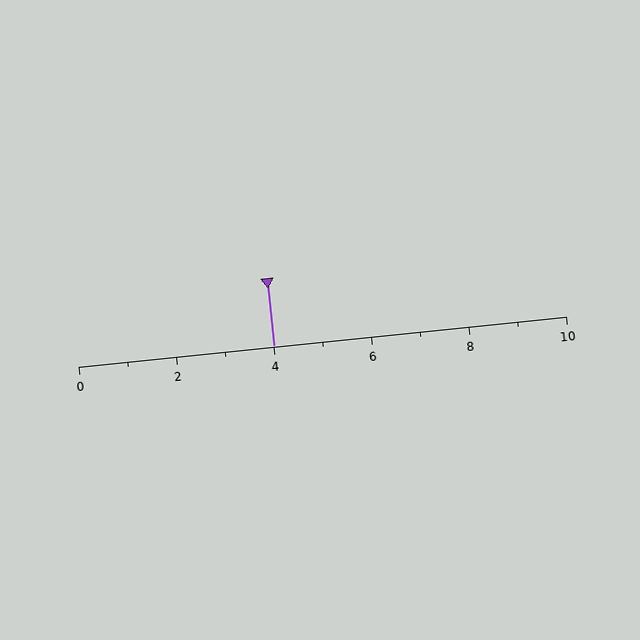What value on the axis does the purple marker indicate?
The marker indicates approximately 4.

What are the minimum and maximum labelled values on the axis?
The axis runs from 0 to 10.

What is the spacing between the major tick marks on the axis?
The major ticks are spaced 2 apart.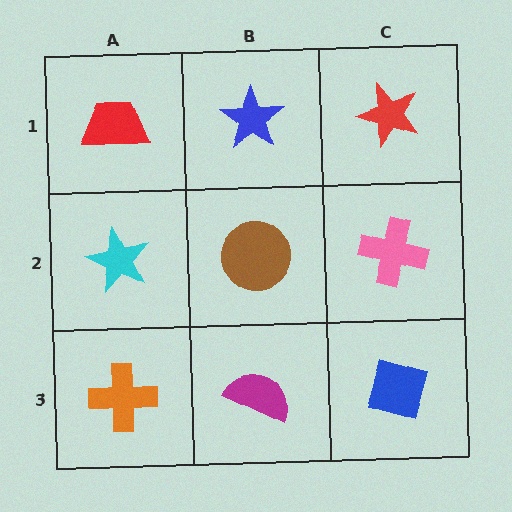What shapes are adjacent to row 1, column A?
A cyan star (row 2, column A), a blue star (row 1, column B).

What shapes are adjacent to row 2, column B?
A blue star (row 1, column B), a magenta semicircle (row 3, column B), a cyan star (row 2, column A), a pink cross (row 2, column C).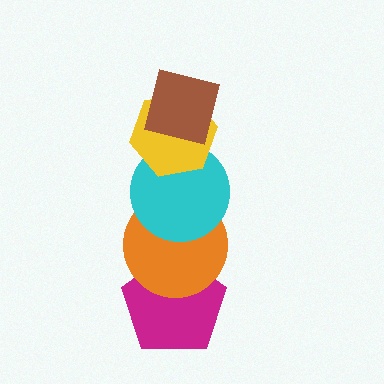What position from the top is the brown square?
The brown square is 1st from the top.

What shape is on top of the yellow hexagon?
The brown square is on top of the yellow hexagon.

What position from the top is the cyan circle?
The cyan circle is 3rd from the top.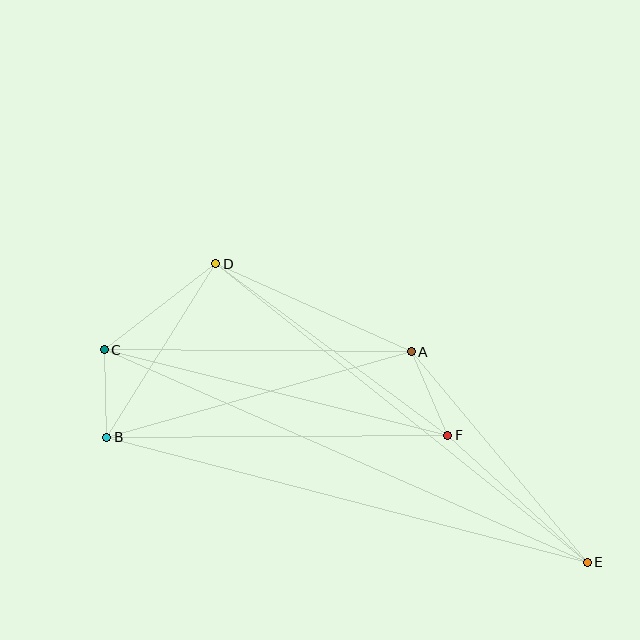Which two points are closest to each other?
Points B and C are closest to each other.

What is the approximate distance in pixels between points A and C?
The distance between A and C is approximately 307 pixels.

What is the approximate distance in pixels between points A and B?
The distance between A and B is approximately 316 pixels.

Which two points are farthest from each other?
Points C and E are farthest from each other.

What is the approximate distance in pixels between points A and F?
The distance between A and F is approximately 92 pixels.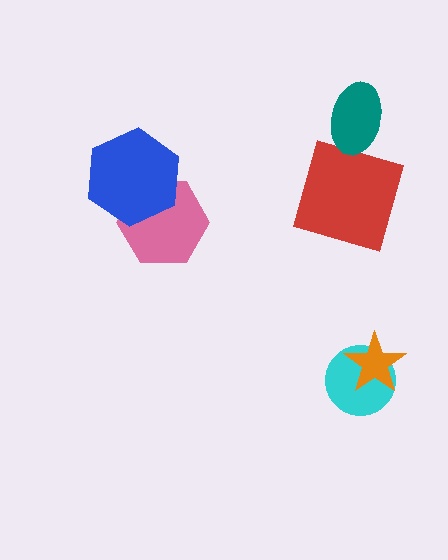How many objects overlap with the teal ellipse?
0 objects overlap with the teal ellipse.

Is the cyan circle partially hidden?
Yes, it is partially covered by another shape.